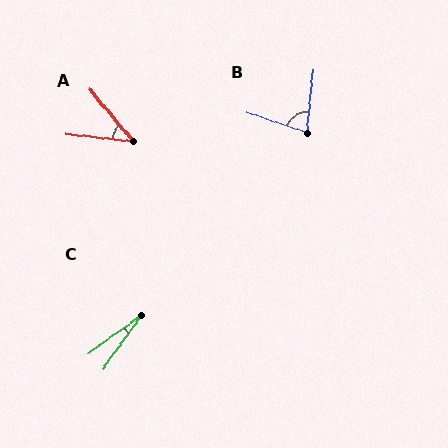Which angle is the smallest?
C, at approximately 19 degrees.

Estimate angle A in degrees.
Approximately 44 degrees.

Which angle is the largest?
B, at approximately 77 degrees.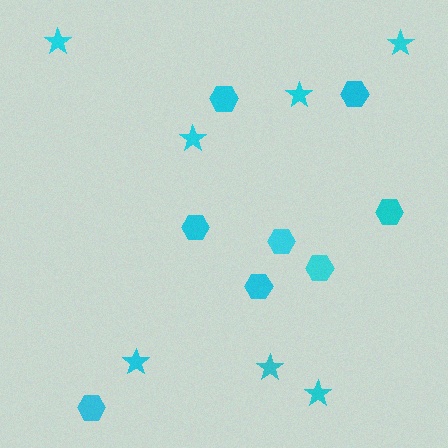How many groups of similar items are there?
There are 2 groups: one group of hexagons (8) and one group of stars (7).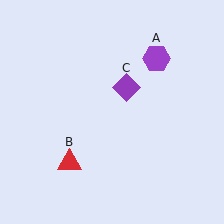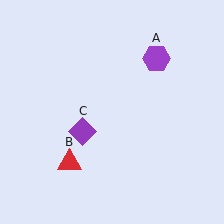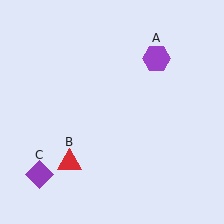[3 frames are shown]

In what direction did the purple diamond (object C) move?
The purple diamond (object C) moved down and to the left.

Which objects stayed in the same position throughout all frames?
Purple hexagon (object A) and red triangle (object B) remained stationary.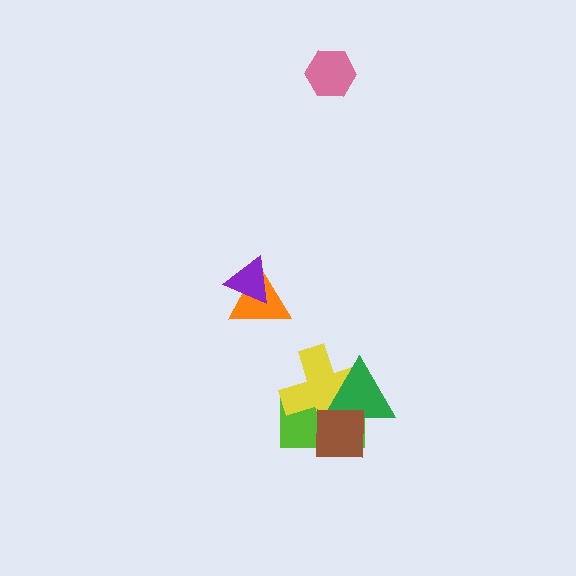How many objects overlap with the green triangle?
3 objects overlap with the green triangle.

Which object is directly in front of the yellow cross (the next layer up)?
The green triangle is directly in front of the yellow cross.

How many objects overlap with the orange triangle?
1 object overlaps with the orange triangle.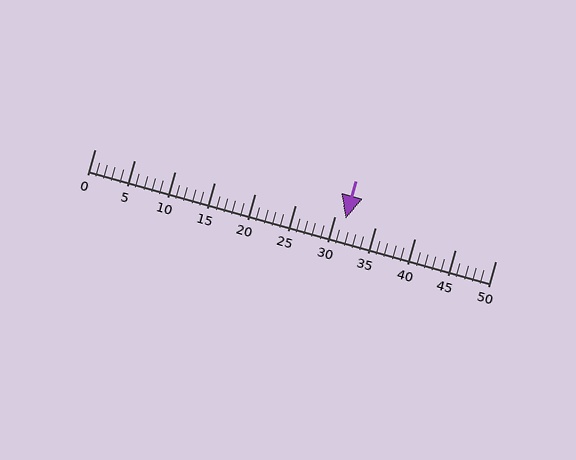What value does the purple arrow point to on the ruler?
The purple arrow points to approximately 31.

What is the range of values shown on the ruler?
The ruler shows values from 0 to 50.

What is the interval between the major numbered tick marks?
The major tick marks are spaced 5 units apart.